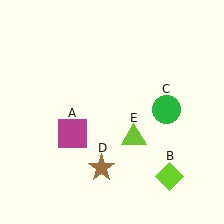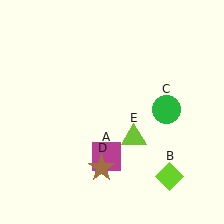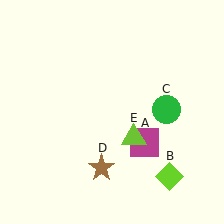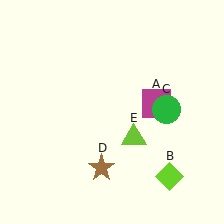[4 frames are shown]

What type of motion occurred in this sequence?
The magenta square (object A) rotated counterclockwise around the center of the scene.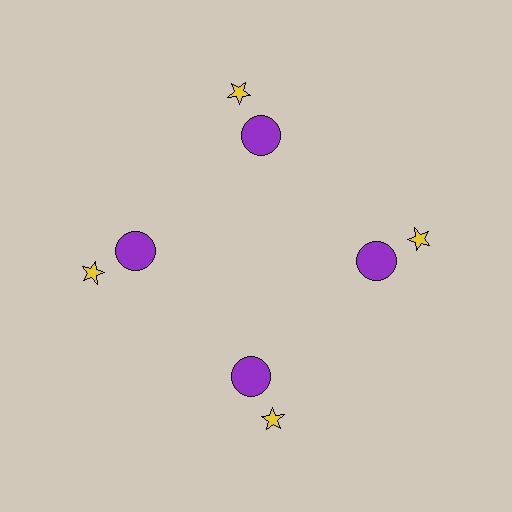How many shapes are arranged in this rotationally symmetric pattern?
There are 8 shapes, arranged in 4 groups of 2.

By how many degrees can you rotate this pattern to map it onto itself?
The pattern maps onto itself every 90 degrees of rotation.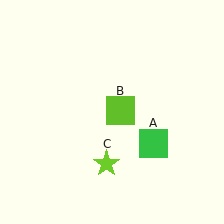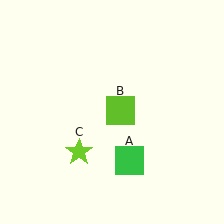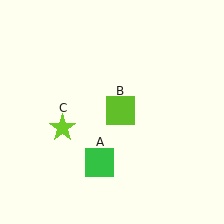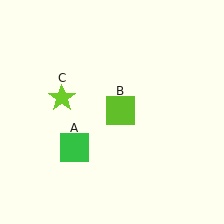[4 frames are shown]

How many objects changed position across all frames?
2 objects changed position: green square (object A), lime star (object C).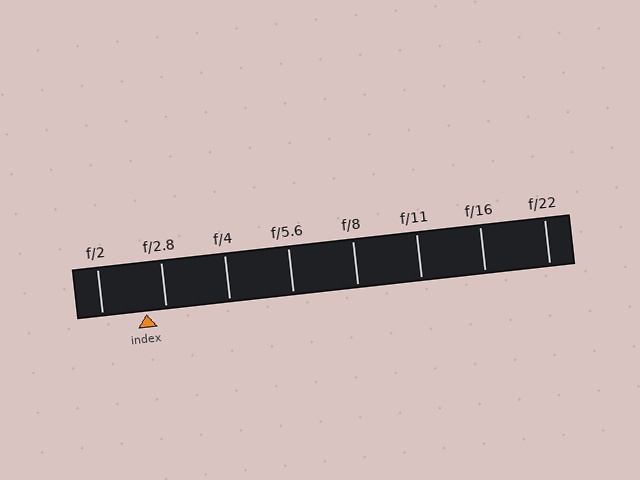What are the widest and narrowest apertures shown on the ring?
The widest aperture shown is f/2 and the narrowest is f/22.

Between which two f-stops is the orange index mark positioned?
The index mark is between f/2 and f/2.8.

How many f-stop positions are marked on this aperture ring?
There are 8 f-stop positions marked.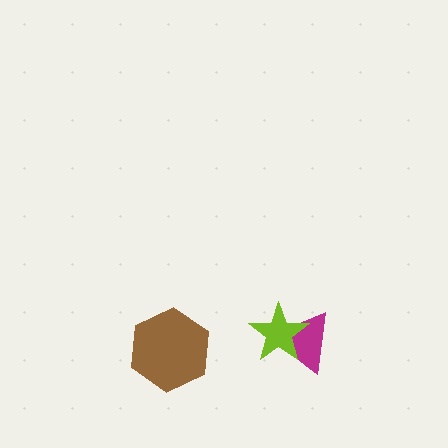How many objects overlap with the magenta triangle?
1 object overlaps with the magenta triangle.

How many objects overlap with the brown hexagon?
0 objects overlap with the brown hexagon.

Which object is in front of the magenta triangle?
The lime star is in front of the magenta triangle.